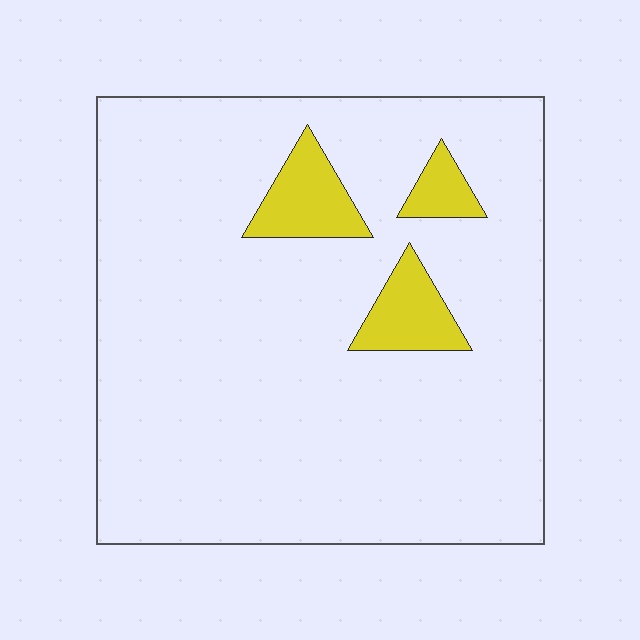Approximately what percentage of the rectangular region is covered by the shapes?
Approximately 10%.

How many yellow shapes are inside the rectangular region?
3.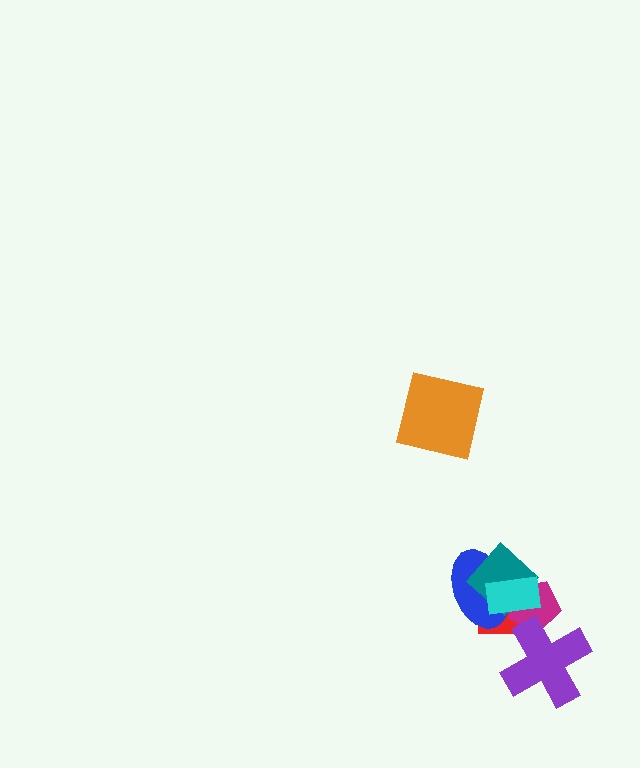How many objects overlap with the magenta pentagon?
5 objects overlap with the magenta pentagon.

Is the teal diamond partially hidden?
Yes, it is partially covered by another shape.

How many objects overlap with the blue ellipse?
4 objects overlap with the blue ellipse.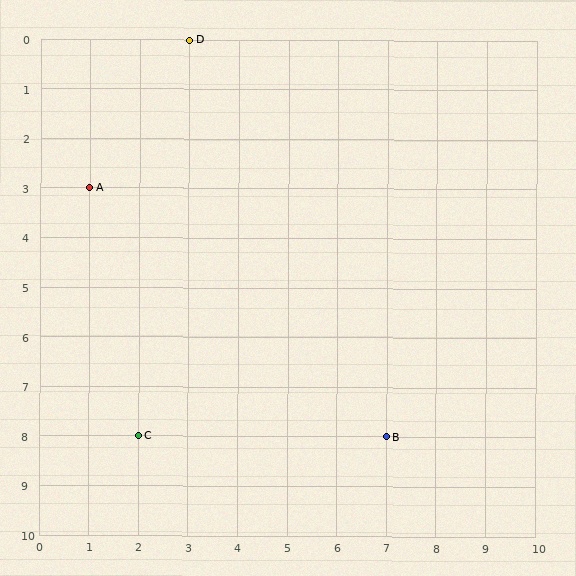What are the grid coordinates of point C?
Point C is at grid coordinates (2, 8).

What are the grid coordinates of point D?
Point D is at grid coordinates (3, 0).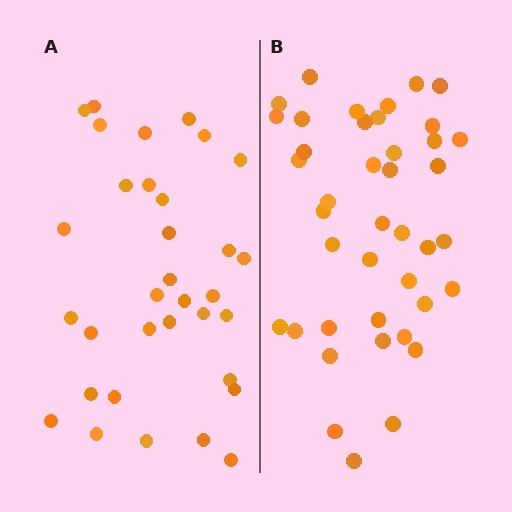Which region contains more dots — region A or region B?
Region B (the right region) has more dots.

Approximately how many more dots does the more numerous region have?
Region B has roughly 8 or so more dots than region A.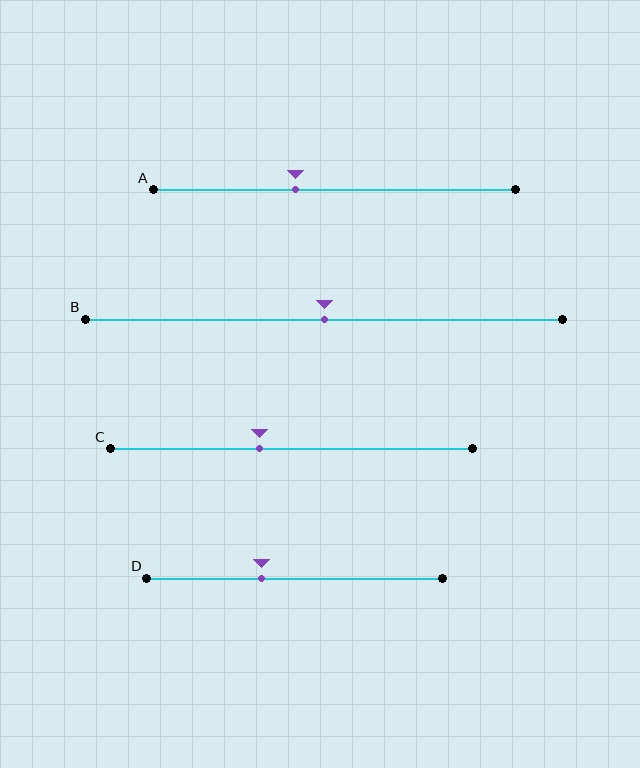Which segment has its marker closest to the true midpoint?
Segment B has its marker closest to the true midpoint.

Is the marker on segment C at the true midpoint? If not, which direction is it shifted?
No, the marker on segment C is shifted to the left by about 9% of the segment length.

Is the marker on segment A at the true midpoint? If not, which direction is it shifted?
No, the marker on segment A is shifted to the left by about 11% of the segment length.